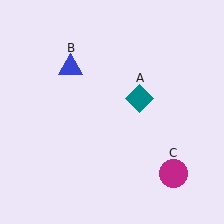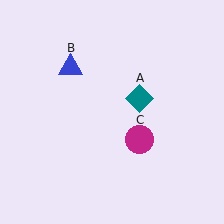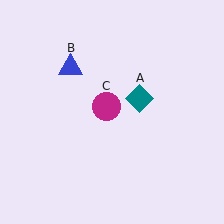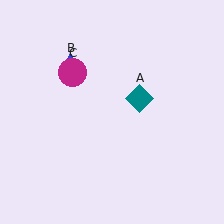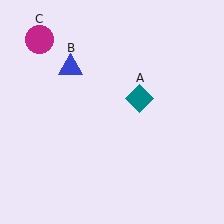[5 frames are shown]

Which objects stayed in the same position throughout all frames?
Teal diamond (object A) and blue triangle (object B) remained stationary.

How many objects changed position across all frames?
1 object changed position: magenta circle (object C).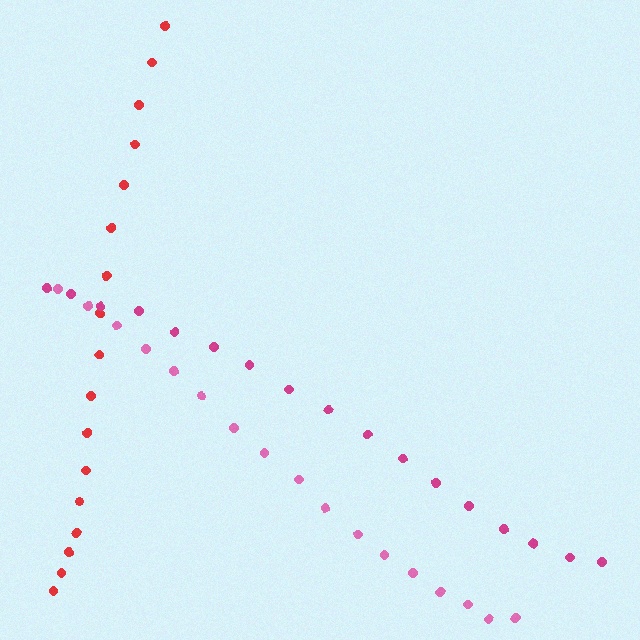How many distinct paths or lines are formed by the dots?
There are 3 distinct paths.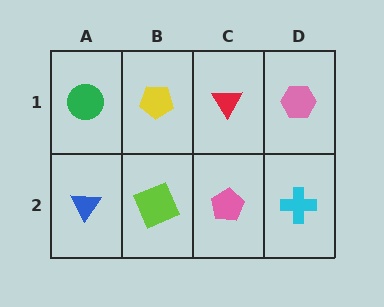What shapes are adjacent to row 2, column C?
A red triangle (row 1, column C), a lime square (row 2, column B), a cyan cross (row 2, column D).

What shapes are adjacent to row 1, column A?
A blue triangle (row 2, column A), a yellow pentagon (row 1, column B).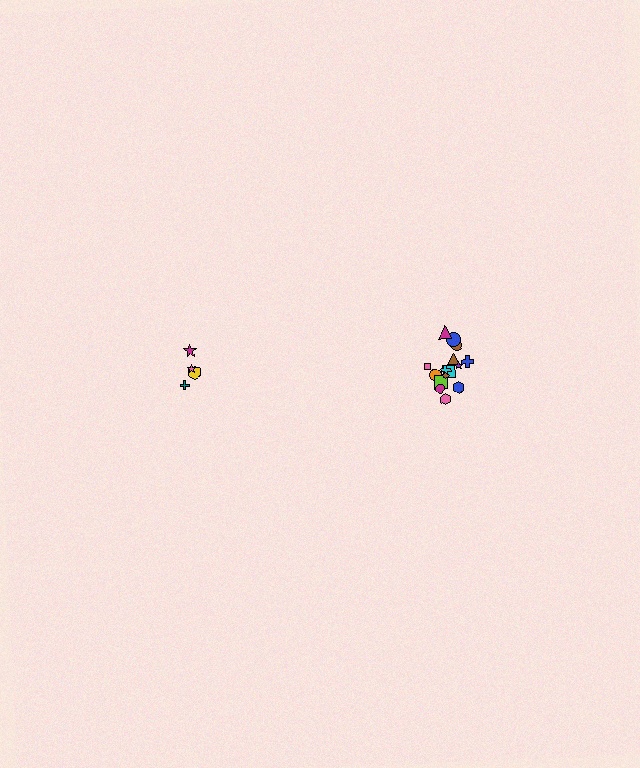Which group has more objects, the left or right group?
The right group.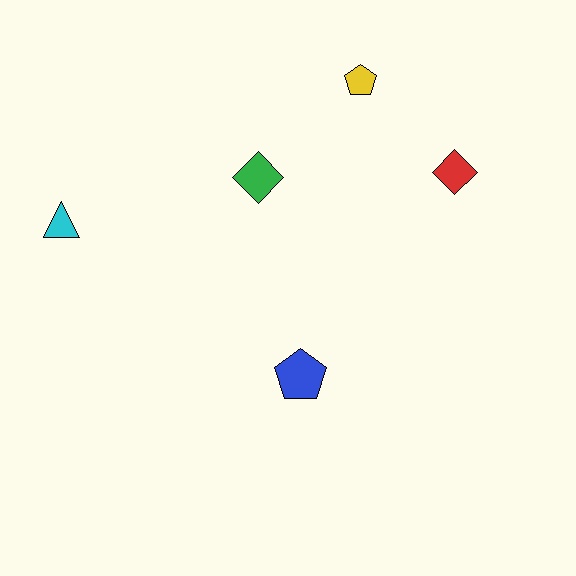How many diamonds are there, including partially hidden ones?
There are 2 diamonds.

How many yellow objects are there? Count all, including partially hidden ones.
There is 1 yellow object.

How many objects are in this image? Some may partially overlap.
There are 5 objects.